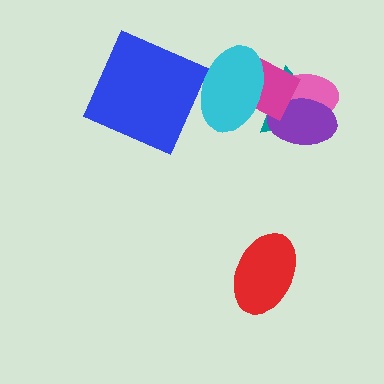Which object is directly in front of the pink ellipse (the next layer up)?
The purple ellipse is directly in front of the pink ellipse.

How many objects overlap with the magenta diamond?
4 objects overlap with the magenta diamond.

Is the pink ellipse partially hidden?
Yes, it is partially covered by another shape.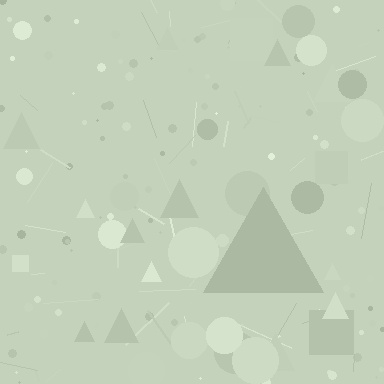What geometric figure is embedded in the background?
A triangle is embedded in the background.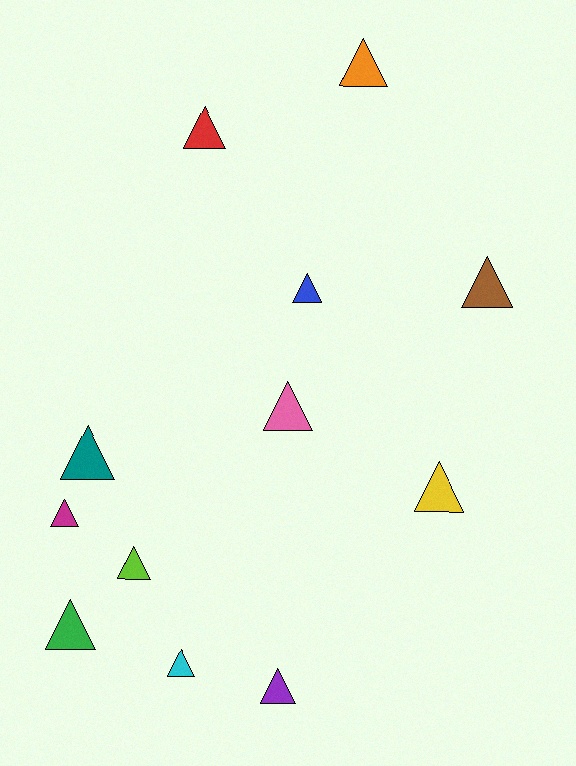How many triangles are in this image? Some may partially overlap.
There are 12 triangles.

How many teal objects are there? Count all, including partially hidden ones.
There is 1 teal object.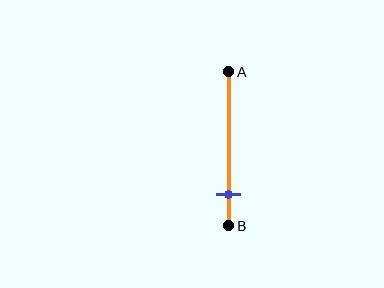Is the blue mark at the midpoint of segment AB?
No, the mark is at about 80% from A, not at the 50% midpoint.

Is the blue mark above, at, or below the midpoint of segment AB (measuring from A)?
The blue mark is below the midpoint of segment AB.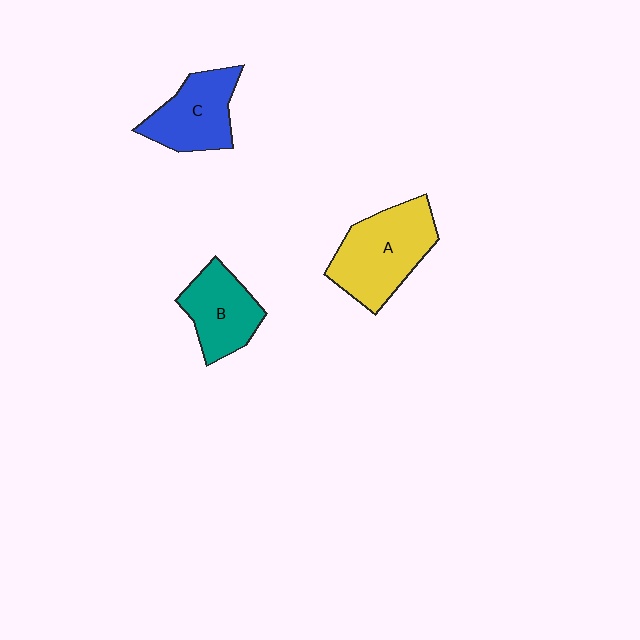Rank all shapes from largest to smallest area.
From largest to smallest: A (yellow), C (blue), B (teal).